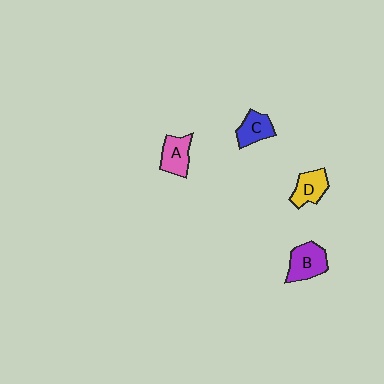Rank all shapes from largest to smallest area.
From largest to smallest: B (purple), A (pink), D (yellow), C (blue).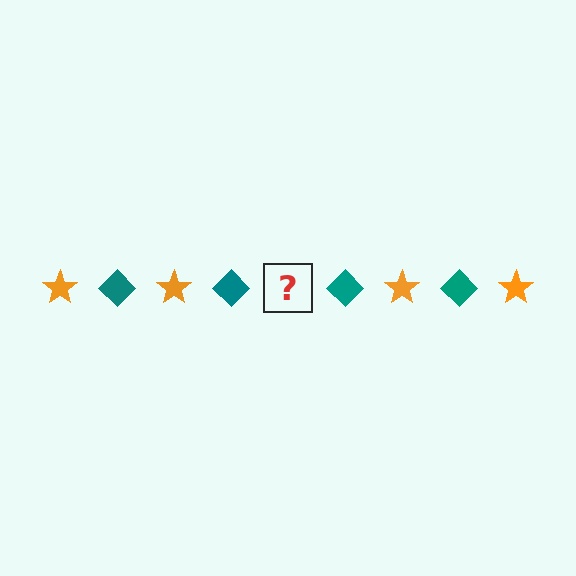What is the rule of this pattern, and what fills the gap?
The rule is that the pattern alternates between orange star and teal diamond. The gap should be filled with an orange star.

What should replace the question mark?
The question mark should be replaced with an orange star.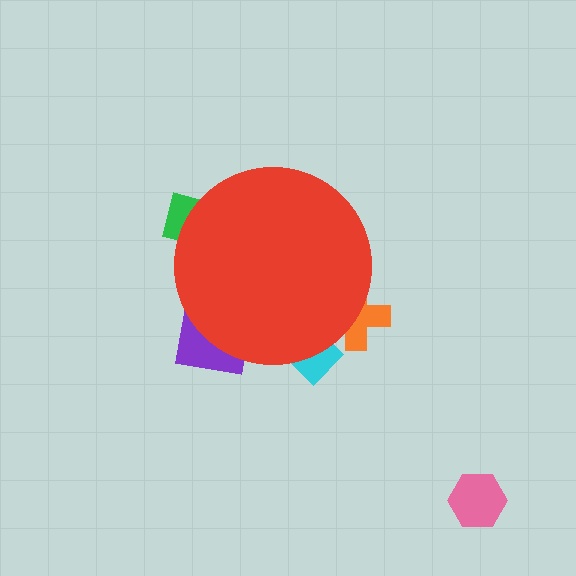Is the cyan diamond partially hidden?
Yes, the cyan diamond is partially hidden behind the red circle.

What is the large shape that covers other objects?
A red circle.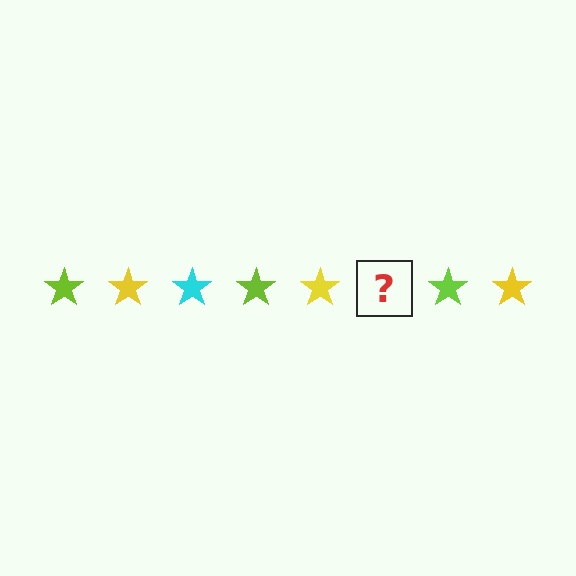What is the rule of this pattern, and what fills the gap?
The rule is that the pattern cycles through lime, yellow, cyan stars. The gap should be filled with a cyan star.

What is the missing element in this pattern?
The missing element is a cyan star.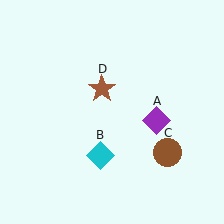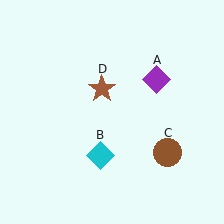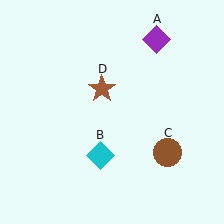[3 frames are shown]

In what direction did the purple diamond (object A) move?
The purple diamond (object A) moved up.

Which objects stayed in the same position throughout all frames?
Cyan diamond (object B) and brown circle (object C) and brown star (object D) remained stationary.